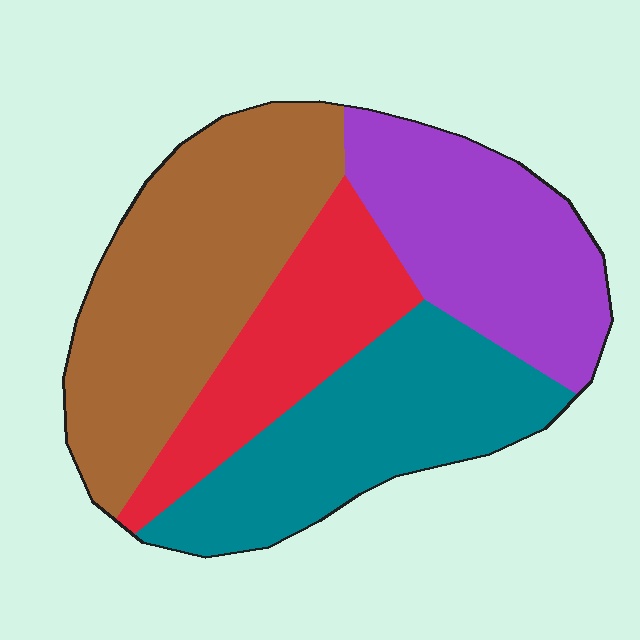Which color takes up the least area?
Red, at roughly 20%.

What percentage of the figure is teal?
Teal covers roughly 25% of the figure.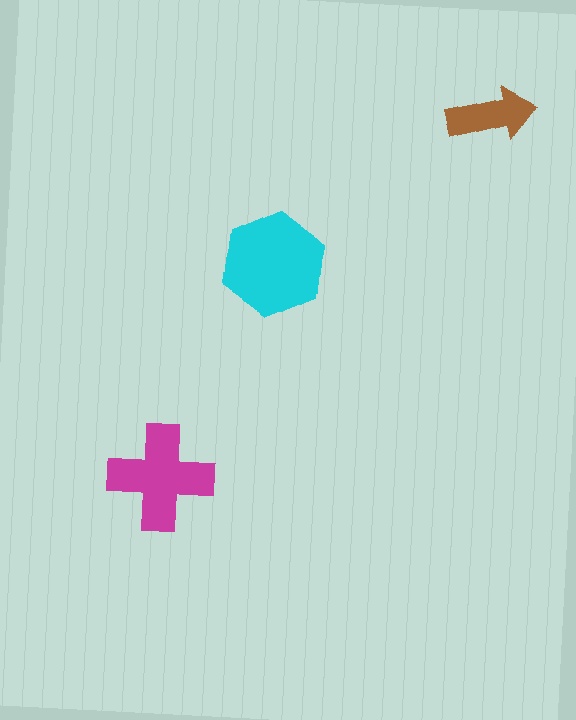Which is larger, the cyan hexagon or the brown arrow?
The cyan hexagon.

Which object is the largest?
The cyan hexagon.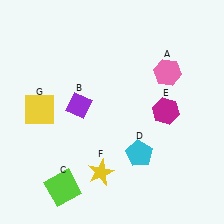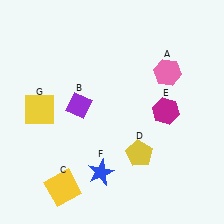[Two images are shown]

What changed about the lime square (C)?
In Image 1, C is lime. In Image 2, it changed to yellow.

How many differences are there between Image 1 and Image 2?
There are 3 differences between the two images.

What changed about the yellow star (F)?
In Image 1, F is yellow. In Image 2, it changed to blue.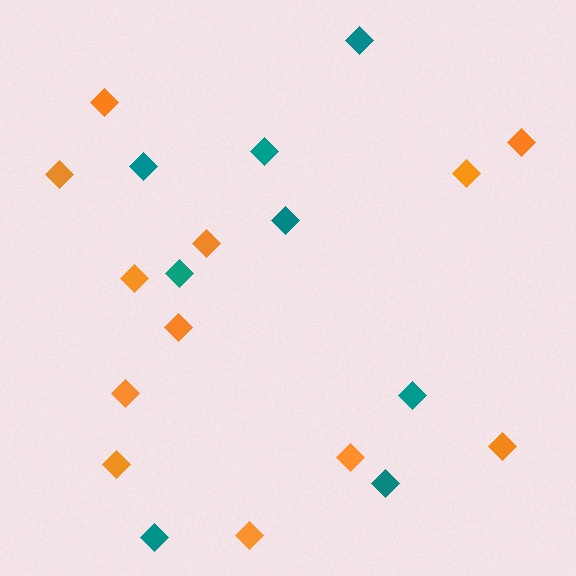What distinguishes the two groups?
There are 2 groups: one group of orange diamonds (12) and one group of teal diamonds (8).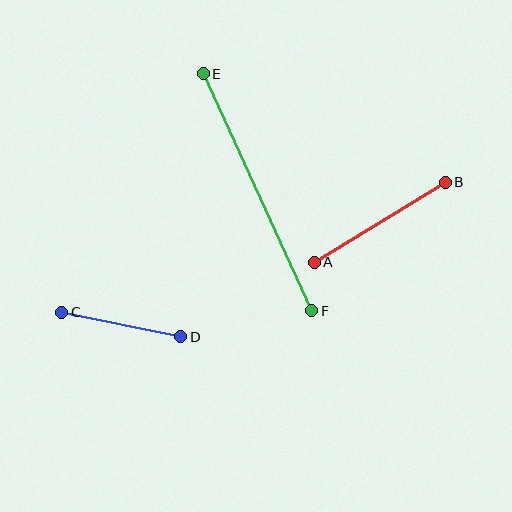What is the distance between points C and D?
The distance is approximately 122 pixels.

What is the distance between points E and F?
The distance is approximately 261 pixels.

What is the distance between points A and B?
The distance is approximately 154 pixels.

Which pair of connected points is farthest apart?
Points E and F are farthest apart.